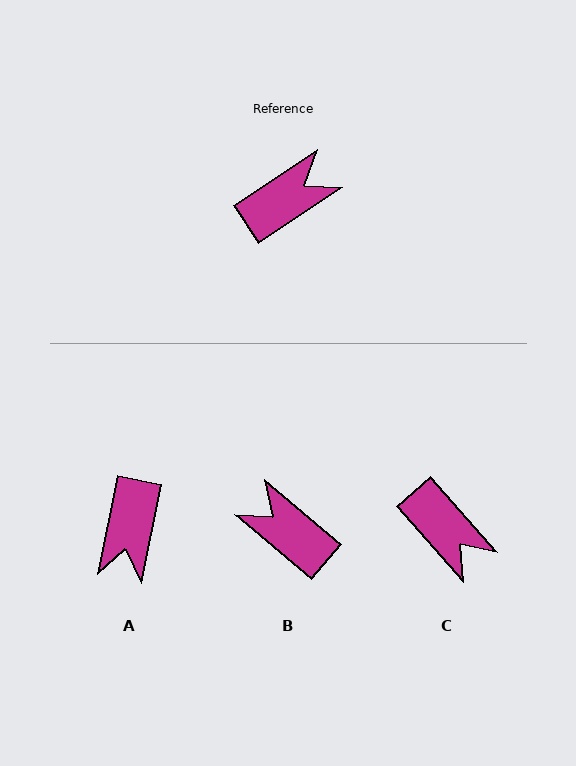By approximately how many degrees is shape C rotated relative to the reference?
Approximately 82 degrees clockwise.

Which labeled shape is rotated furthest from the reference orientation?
A, about 135 degrees away.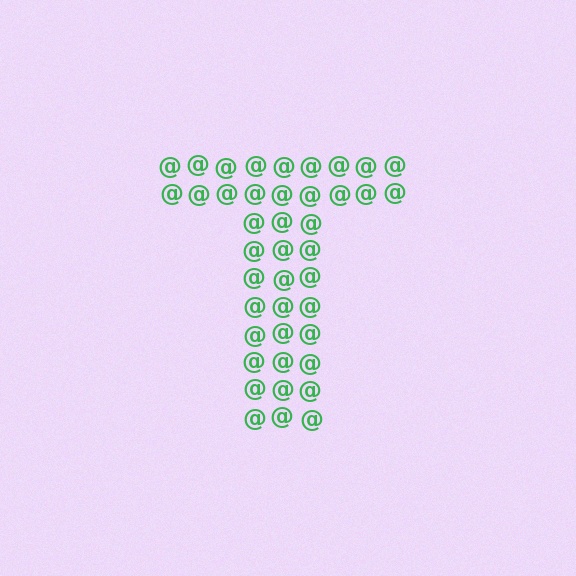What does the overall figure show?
The overall figure shows the letter T.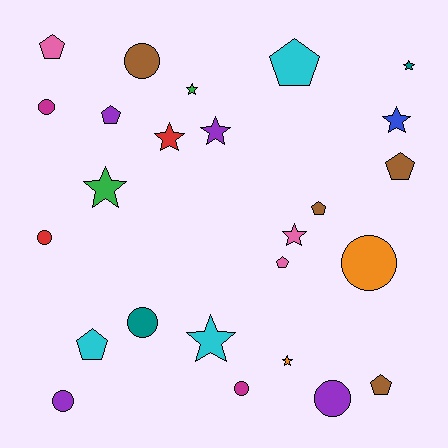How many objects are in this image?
There are 25 objects.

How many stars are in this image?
There are 9 stars.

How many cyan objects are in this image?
There are 3 cyan objects.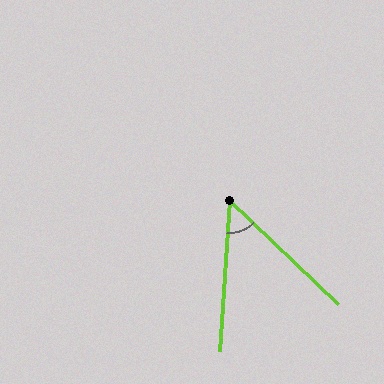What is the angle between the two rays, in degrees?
Approximately 50 degrees.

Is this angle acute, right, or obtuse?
It is acute.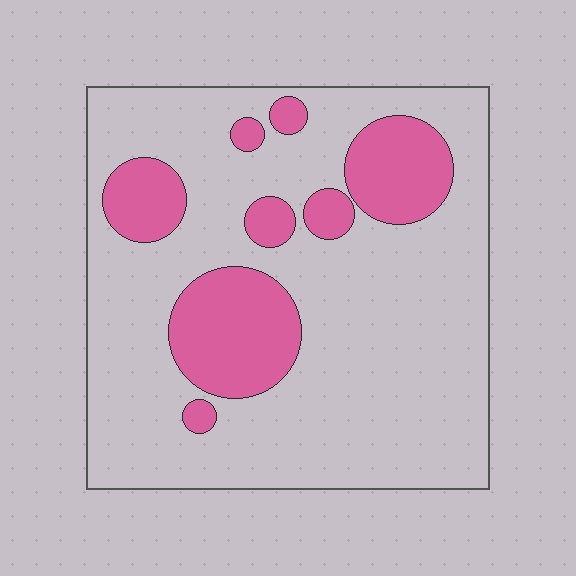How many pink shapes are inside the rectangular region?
8.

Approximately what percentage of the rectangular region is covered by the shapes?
Approximately 20%.